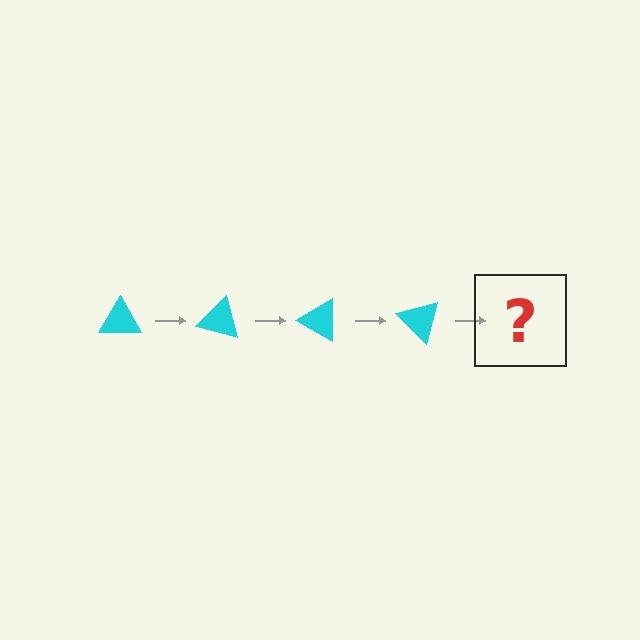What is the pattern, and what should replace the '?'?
The pattern is that the triangle rotates 15 degrees each step. The '?' should be a cyan triangle rotated 60 degrees.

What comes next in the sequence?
The next element should be a cyan triangle rotated 60 degrees.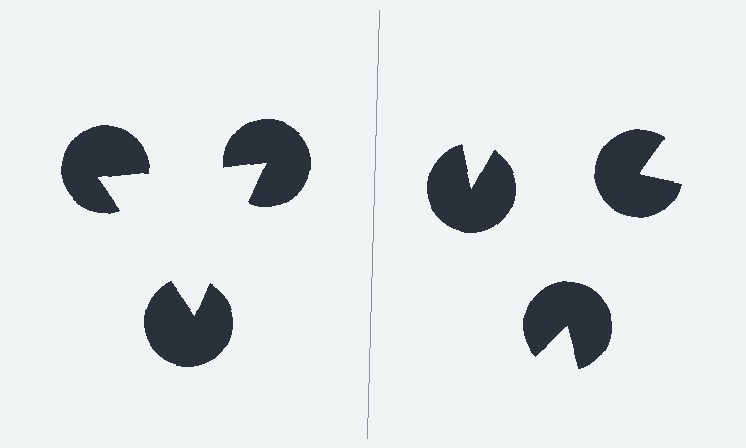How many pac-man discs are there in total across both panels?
6 — 3 on each side.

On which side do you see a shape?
An illusory triangle appears on the left side. On the right side the wedge cuts are rotated, so no coherent shape forms.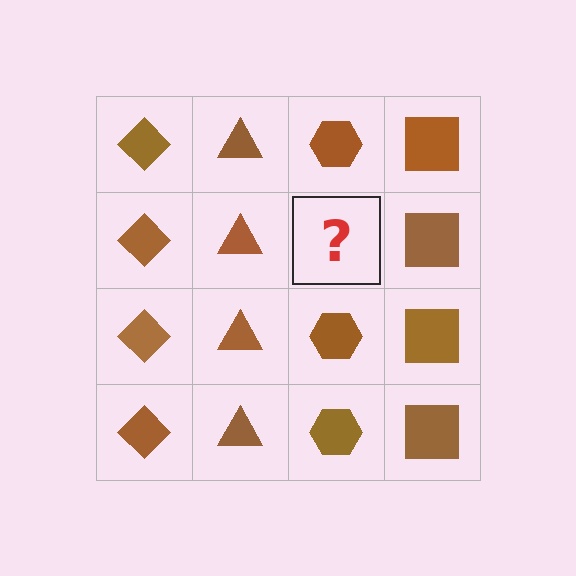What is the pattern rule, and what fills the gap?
The rule is that each column has a consistent shape. The gap should be filled with a brown hexagon.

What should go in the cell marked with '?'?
The missing cell should contain a brown hexagon.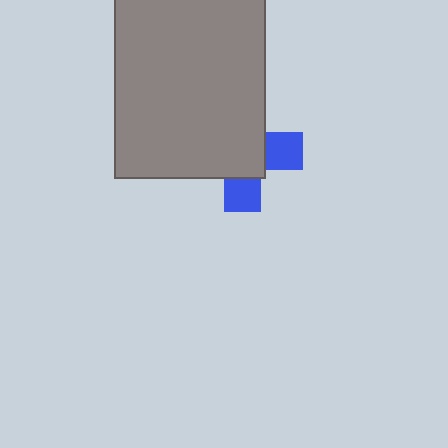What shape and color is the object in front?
The object in front is a gray rectangle.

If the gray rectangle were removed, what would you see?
You would see the complete blue cross.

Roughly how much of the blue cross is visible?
A small part of it is visible (roughly 34%).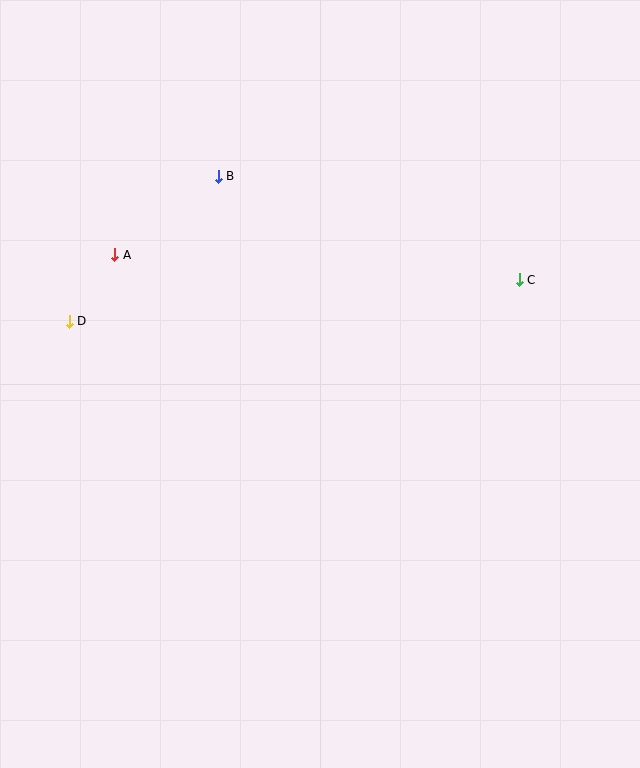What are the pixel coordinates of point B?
Point B is at (218, 176).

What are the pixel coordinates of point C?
Point C is at (519, 280).